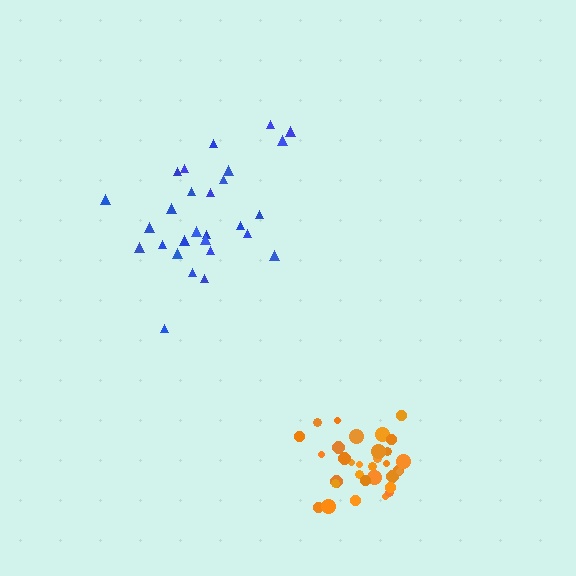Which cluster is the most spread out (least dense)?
Blue.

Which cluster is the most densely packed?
Orange.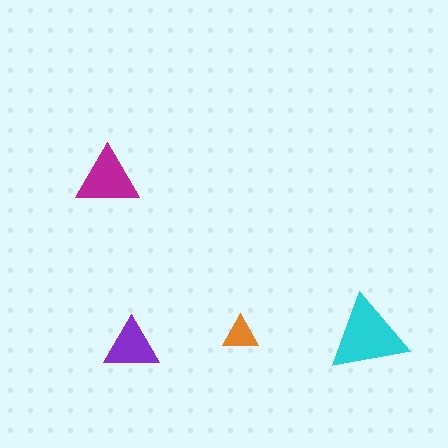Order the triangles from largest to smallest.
the cyan one, the magenta one, the purple one, the orange one.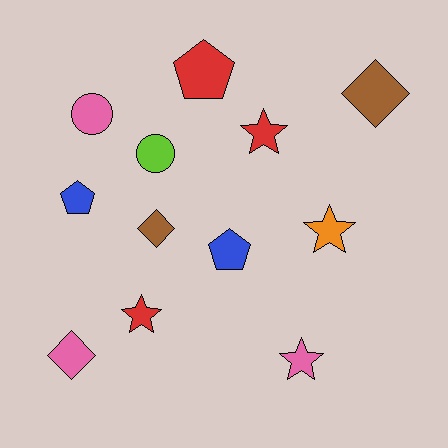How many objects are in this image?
There are 12 objects.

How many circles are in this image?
There are 2 circles.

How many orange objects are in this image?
There is 1 orange object.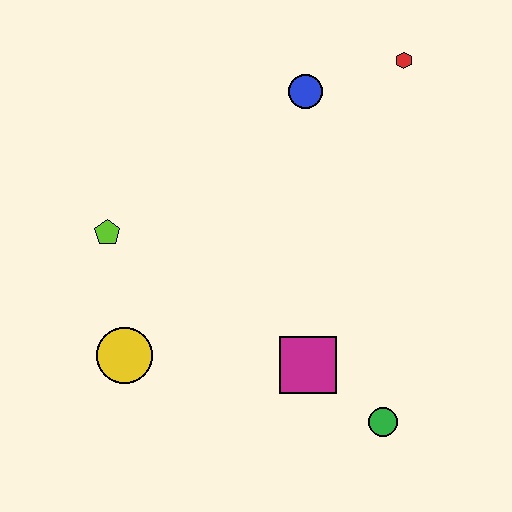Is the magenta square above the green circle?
Yes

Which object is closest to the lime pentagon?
The yellow circle is closest to the lime pentagon.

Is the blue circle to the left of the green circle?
Yes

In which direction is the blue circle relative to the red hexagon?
The blue circle is to the left of the red hexagon.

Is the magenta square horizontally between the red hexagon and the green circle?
No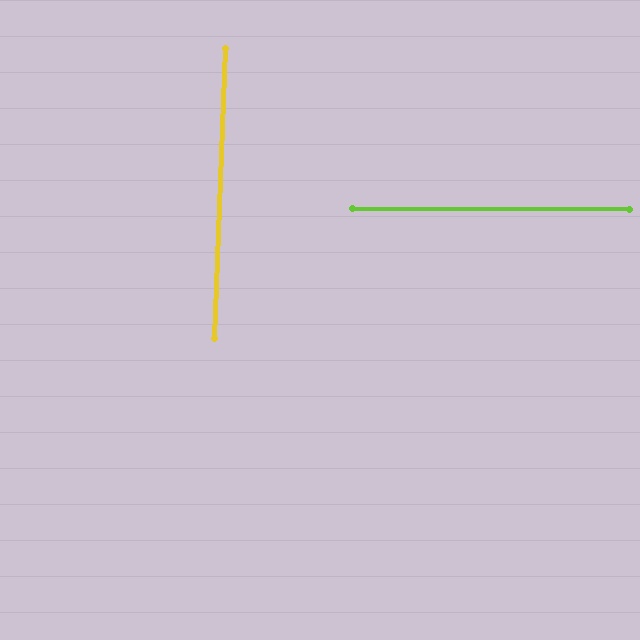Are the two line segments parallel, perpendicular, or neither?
Perpendicular — they meet at approximately 88°.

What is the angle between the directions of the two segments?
Approximately 88 degrees.